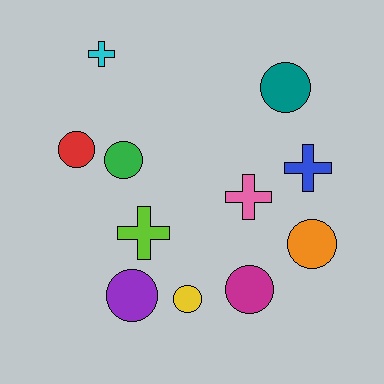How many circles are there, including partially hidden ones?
There are 7 circles.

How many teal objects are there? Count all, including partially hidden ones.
There is 1 teal object.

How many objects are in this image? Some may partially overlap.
There are 11 objects.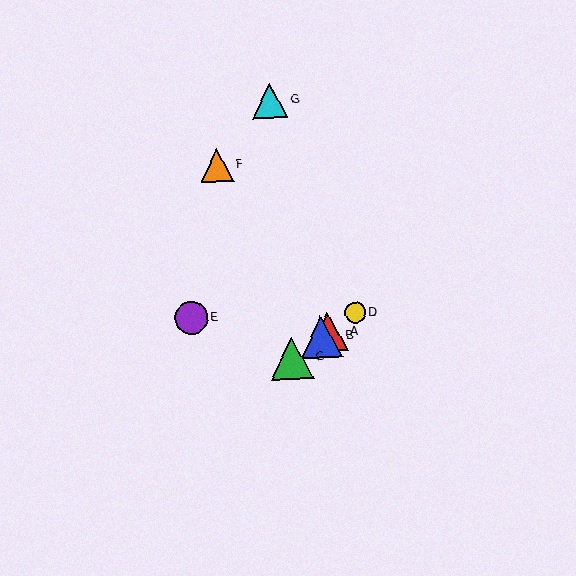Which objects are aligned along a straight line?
Objects A, B, C, D are aligned along a straight line.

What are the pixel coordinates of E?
Object E is at (191, 318).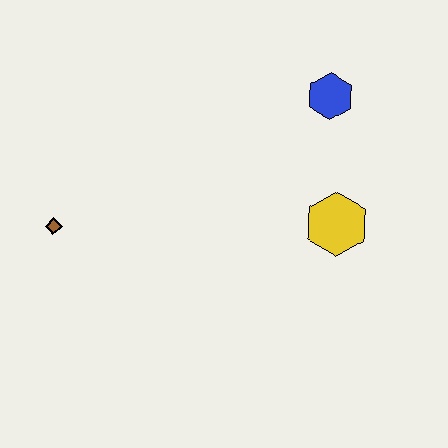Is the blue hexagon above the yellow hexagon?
Yes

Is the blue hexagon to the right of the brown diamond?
Yes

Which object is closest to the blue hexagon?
The yellow hexagon is closest to the blue hexagon.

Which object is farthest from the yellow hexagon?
The brown diamond is farthest from the yellow hexagon.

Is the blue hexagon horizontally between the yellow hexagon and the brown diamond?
Yes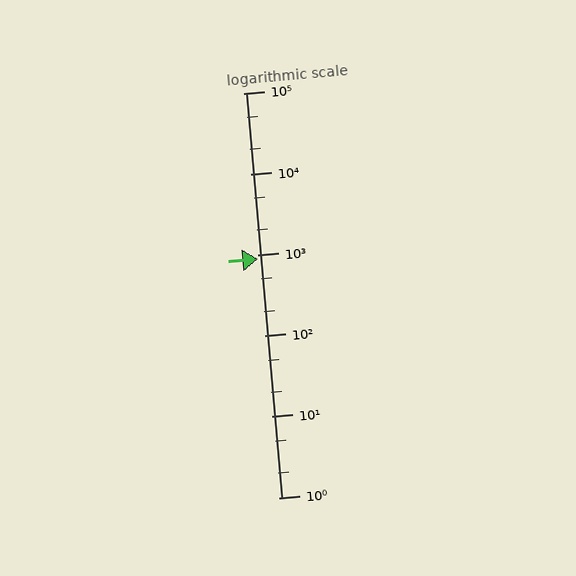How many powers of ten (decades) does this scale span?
The scale spans 5 decades, from 1 to 100000.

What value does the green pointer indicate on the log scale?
The pointer indicates approximately 890.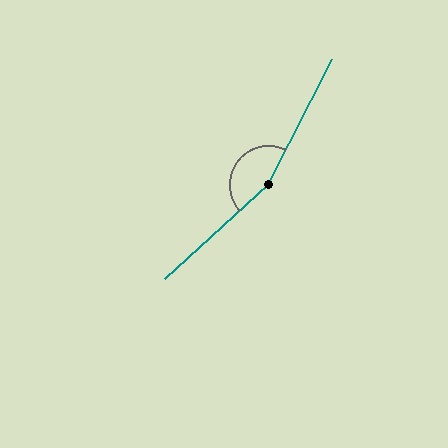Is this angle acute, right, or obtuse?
It is obtuse.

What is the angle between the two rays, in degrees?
Approximately 159 degrees.